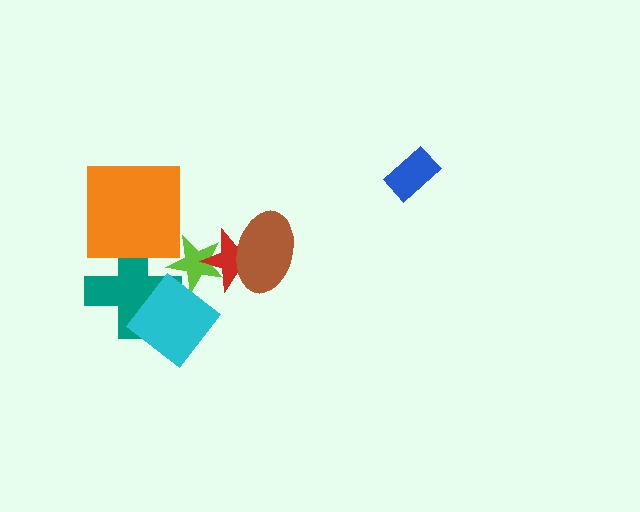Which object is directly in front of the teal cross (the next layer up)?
The orange square is directly in front of the teal cross.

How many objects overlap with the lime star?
2 objects overlap with the lime star.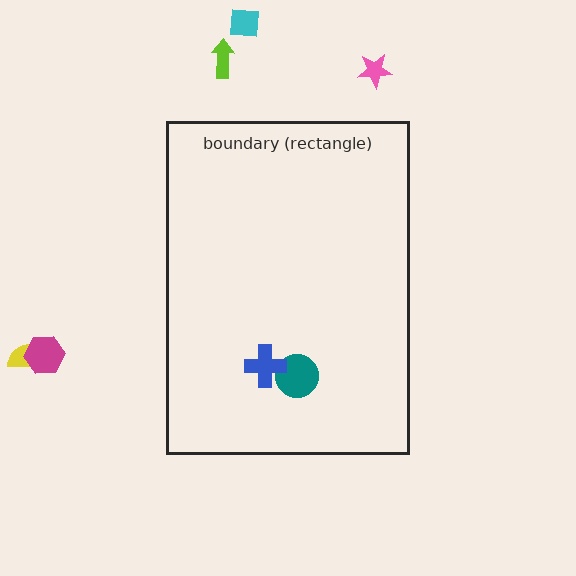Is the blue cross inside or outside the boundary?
Inside.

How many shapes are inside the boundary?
2 inside, 5 outside.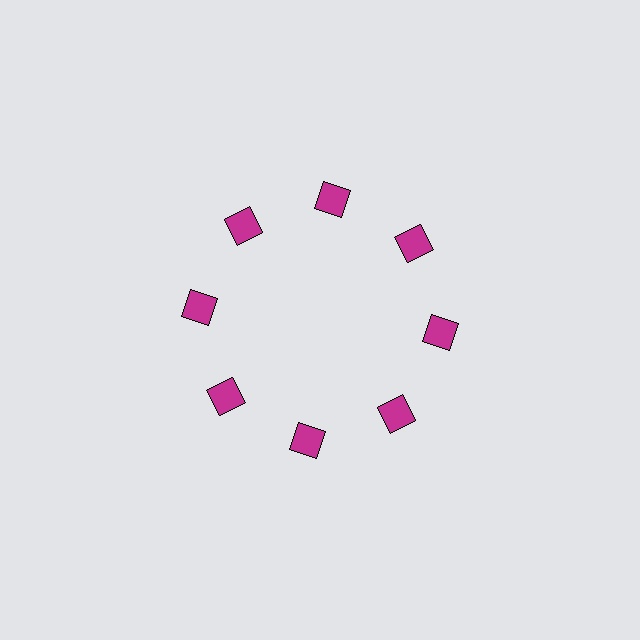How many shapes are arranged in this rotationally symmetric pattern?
There are 8 shapes, arranged in 8 groups of 1.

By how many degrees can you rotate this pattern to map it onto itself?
The pattern maps onto itself every 45 degrees of rotation.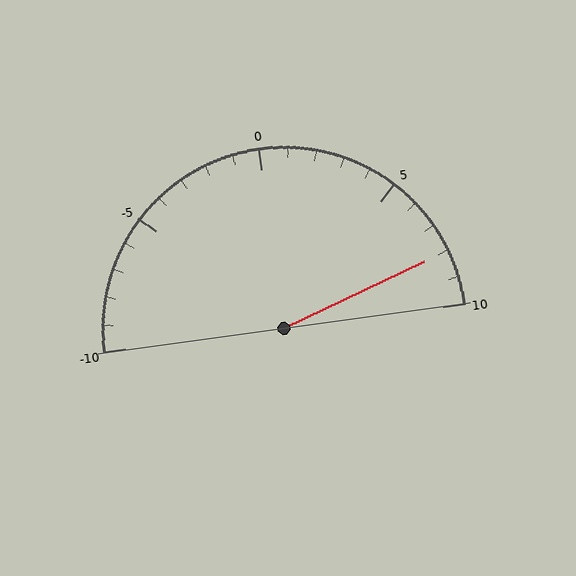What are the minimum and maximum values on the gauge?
The gauge ranges from -10 to 10.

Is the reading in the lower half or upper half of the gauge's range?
The reading is in the upper half of the range (-10 to 10).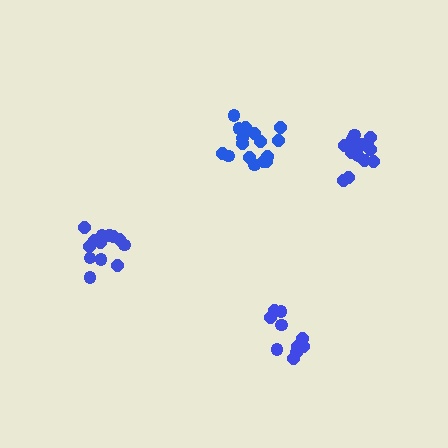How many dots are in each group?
Group 1: 15 dots, Group 2: 14 dots, Group 3: 10 dots, Group 4: 16 dots (55 total).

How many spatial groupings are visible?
There are 4 spatial groupings.